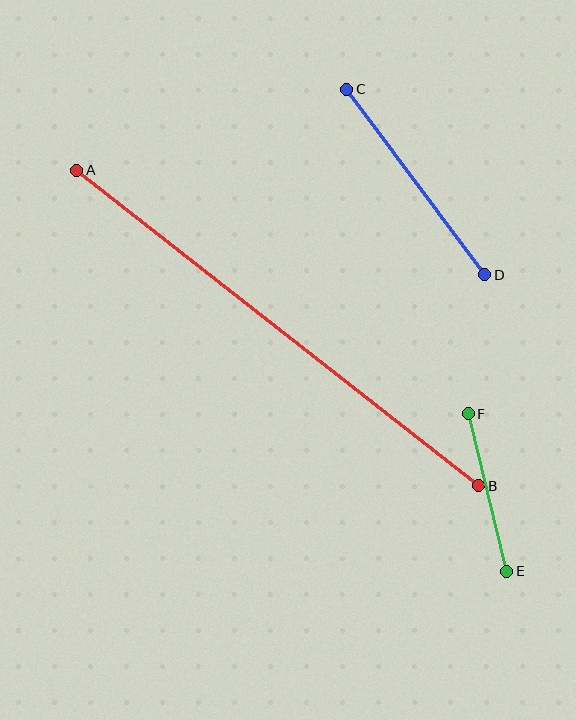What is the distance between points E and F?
The distance is approximately 162 pixels.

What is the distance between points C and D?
The distance is approximately 231 pixels.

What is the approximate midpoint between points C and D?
The midpoint is at approximately (416, 182) pixels.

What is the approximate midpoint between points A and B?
The midpoint is at approximately (278, 328) pixels.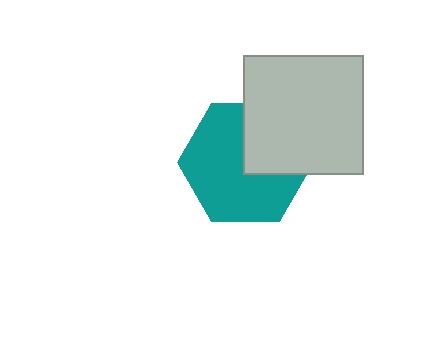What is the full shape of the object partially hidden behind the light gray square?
The partially hidden object is a teal hexagon.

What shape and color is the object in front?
The object in front is a light gray square.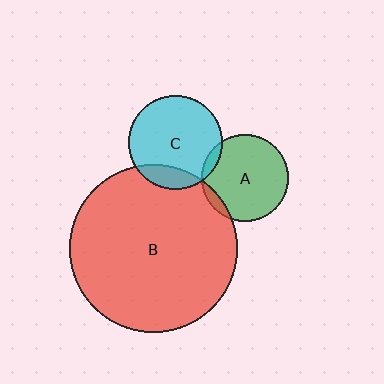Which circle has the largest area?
Circle B (red).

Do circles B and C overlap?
Yes.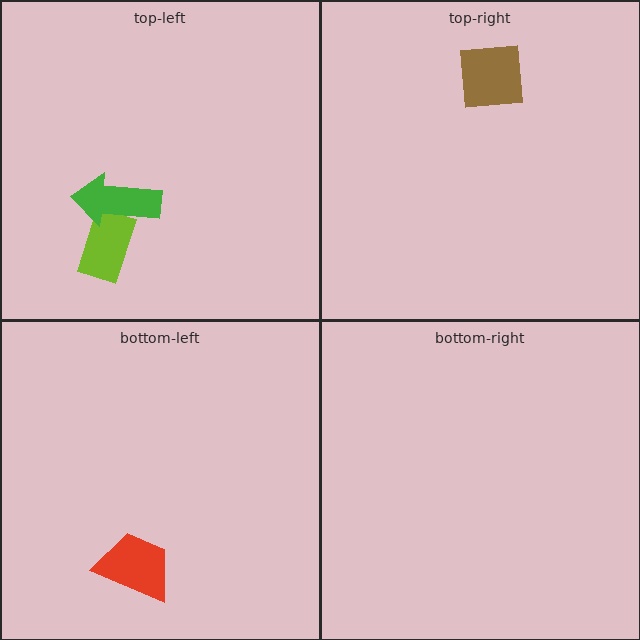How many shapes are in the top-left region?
2.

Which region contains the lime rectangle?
The top-left region.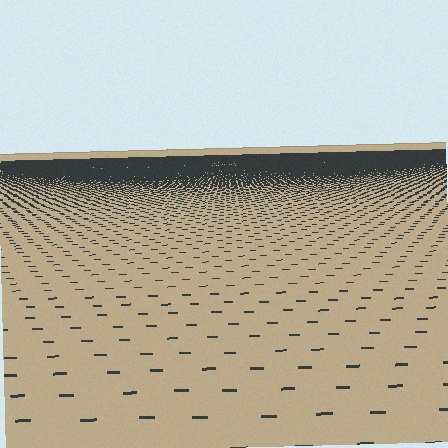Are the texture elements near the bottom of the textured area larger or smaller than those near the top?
Larger. Near the bottom, elements are closer to the viewer and appear at a bigger on-screen size.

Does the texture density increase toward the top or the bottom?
Density increases toward the top.